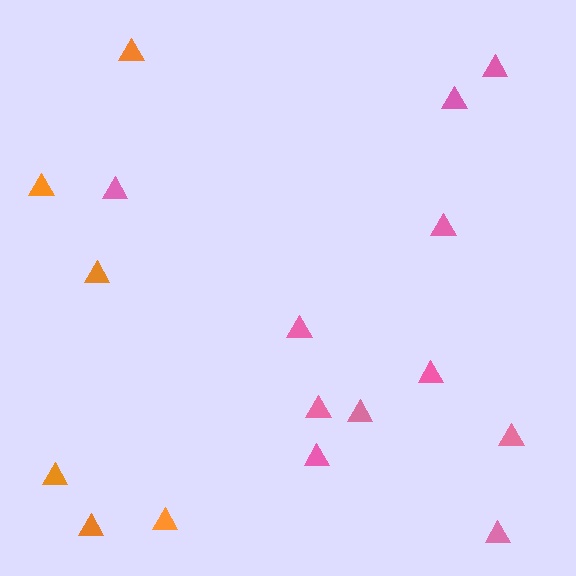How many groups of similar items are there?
There are 2 groups: one group of pink triangles (11) and one group of orange triangles (6).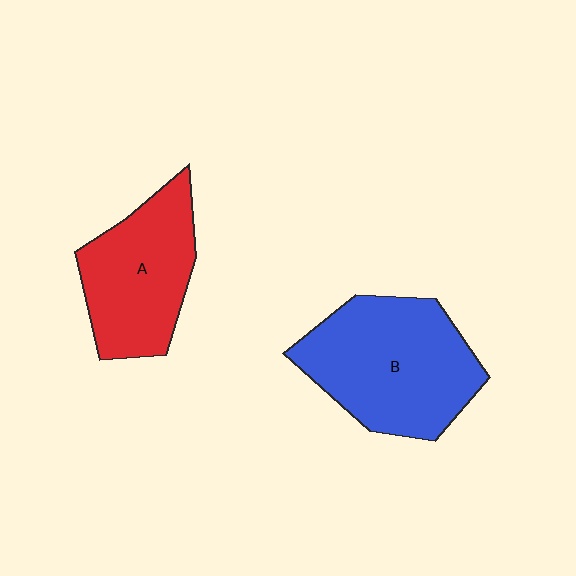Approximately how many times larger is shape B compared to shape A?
Approximately 1.3 times.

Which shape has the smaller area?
Shape A (red).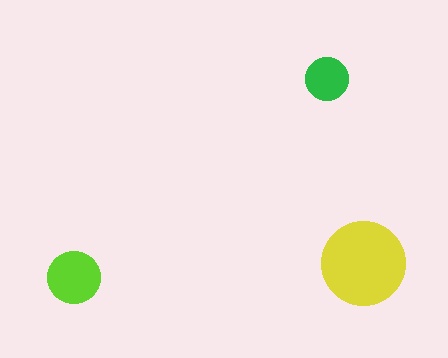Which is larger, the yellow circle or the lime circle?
The yellow one.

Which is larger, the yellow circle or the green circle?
The yellow one.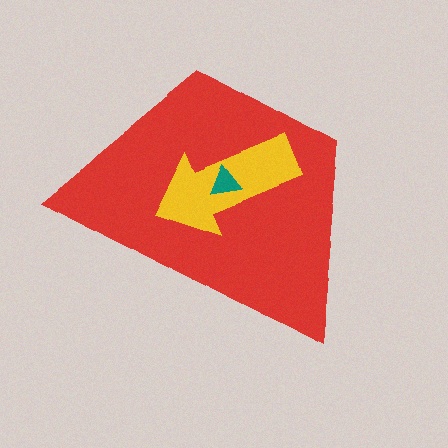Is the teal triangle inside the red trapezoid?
Yes.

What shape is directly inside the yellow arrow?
The teal triangle.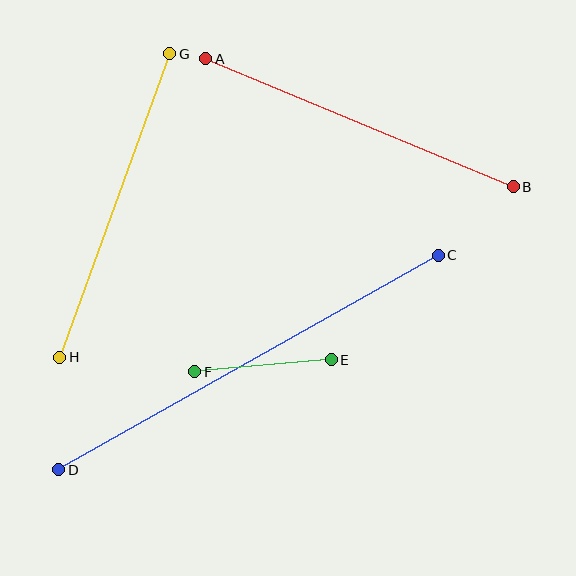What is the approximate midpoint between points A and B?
The midpoint is at approximately (359, 123) pixels.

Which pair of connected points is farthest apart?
Points C and D are farthest apart.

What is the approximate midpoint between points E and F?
The midpoint is at approximately (263, 366) pixels.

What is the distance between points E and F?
The distance is approximately 137 pixels.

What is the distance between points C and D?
The distance is approximately 436 pixels.